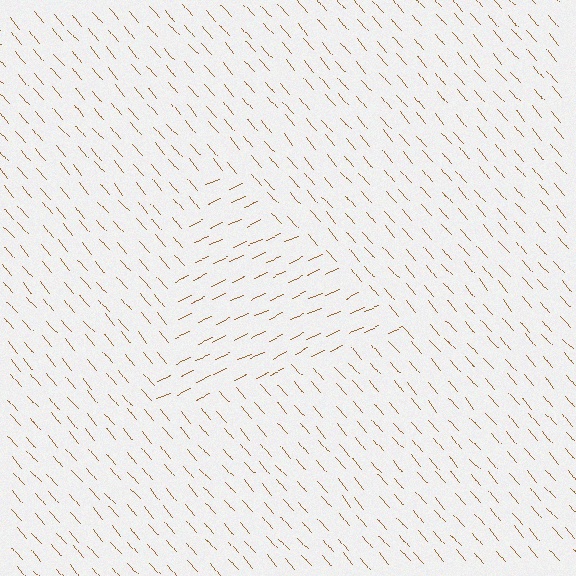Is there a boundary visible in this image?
Yes, there is a texture boundary formed by a change in line orientation.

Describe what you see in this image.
The image is filled with small brown line segments. A triangle region in the image has lines oriented differently from the surrounding lines, creating a visible texture boundary.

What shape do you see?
I see a triangle.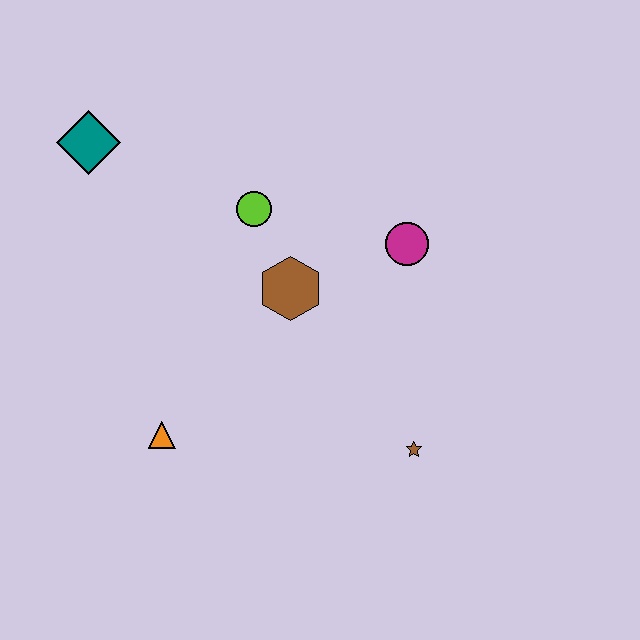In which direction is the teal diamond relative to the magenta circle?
The teal diamond is to the left of the magenta circle.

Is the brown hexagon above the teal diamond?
No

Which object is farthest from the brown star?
The teal diamond is farthest from the brown star.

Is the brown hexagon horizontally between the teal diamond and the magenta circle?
Yes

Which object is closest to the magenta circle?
The brown hexagon is closest to the magenta circle.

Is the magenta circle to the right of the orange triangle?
Yes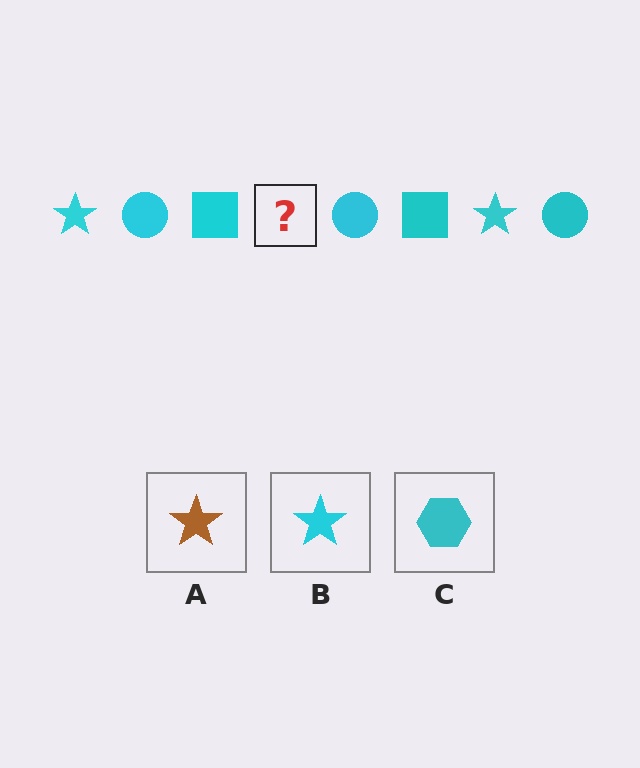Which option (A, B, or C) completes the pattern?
B.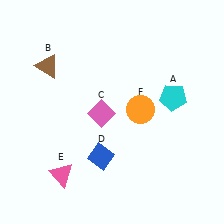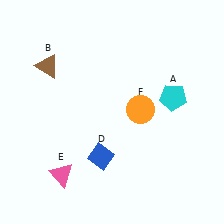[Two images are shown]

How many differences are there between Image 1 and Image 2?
There is 1 difference between the two images.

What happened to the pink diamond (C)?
The pink diamond (C) was removed in Image 2. It was in the bottom-left area of Image 1.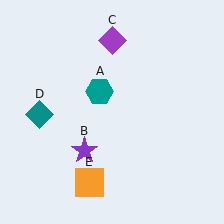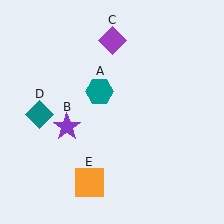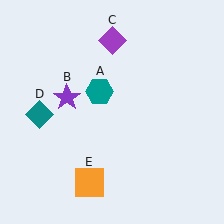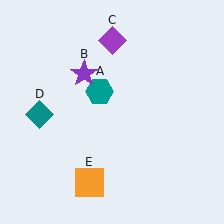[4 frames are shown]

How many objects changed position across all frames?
1 object changed position: purple star (object B).